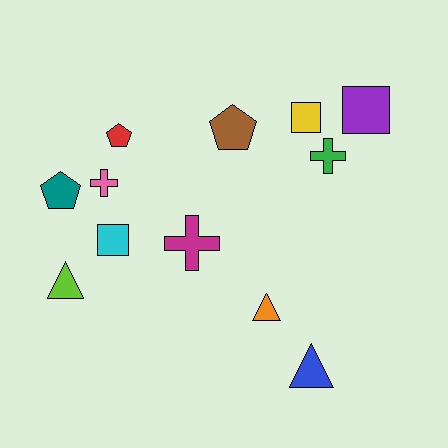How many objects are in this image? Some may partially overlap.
There are 12 objects.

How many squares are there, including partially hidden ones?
There are 3 squares.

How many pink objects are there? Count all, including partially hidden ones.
There is 1 pink object.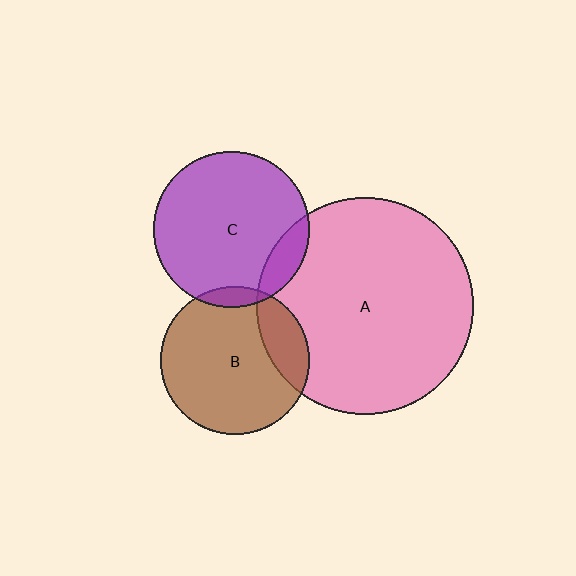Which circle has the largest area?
Circle A (pink).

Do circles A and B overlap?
Yes.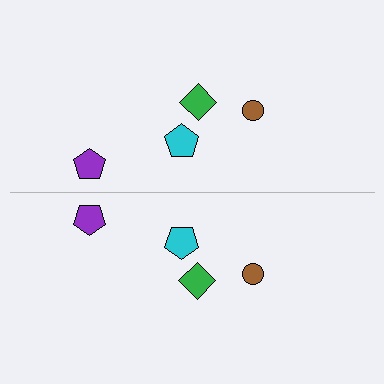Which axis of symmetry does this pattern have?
The pattern has a horizontal axis of symmetry running through the center of the image.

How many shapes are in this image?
There are 8 shapes in this image.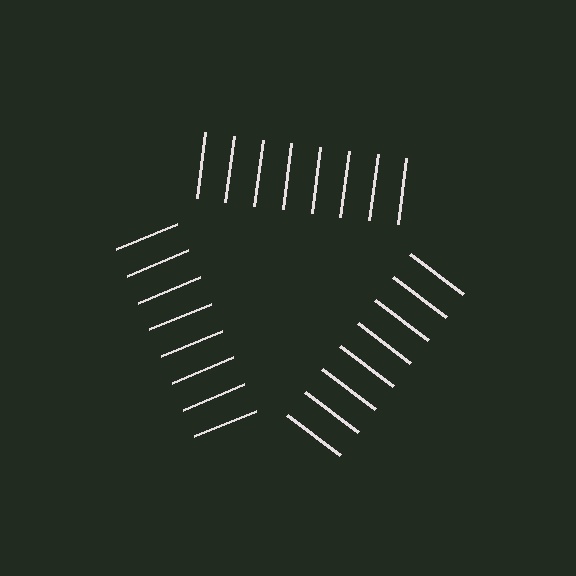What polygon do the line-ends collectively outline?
An illusory triangle — the line segments terminate on its edges but no continuous stroke is drawn.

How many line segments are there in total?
24 — 8 along each of the 3 edges.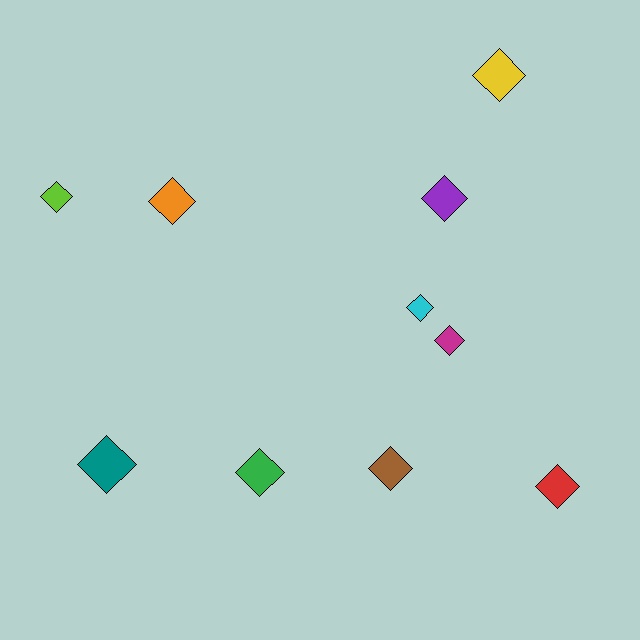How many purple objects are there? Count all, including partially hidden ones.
There is 1 purple object.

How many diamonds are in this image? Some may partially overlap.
There are 10 diamonds.